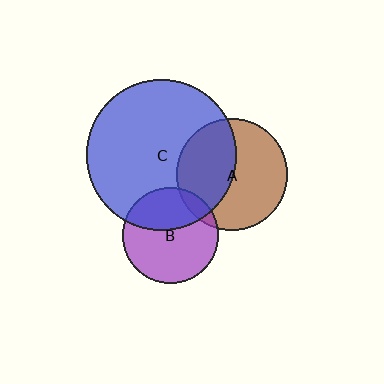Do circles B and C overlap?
Yes.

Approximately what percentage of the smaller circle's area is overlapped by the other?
Approximately 35%.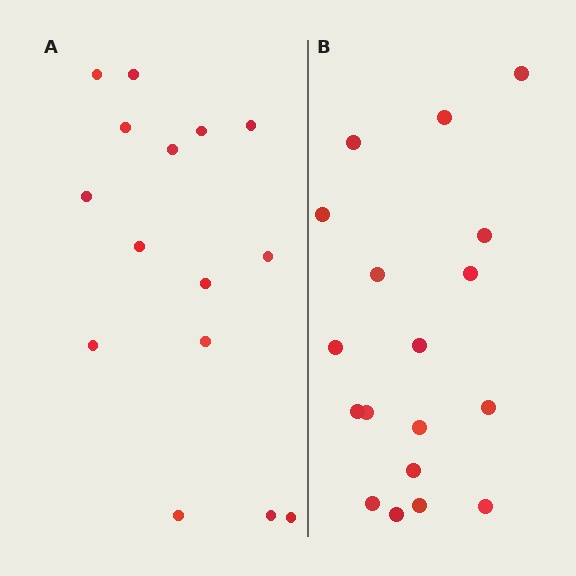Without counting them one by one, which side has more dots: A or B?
Region B (the right region) has more dots.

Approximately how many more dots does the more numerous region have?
Region B has just a few more — roughly 2 or 3 more dots than region A.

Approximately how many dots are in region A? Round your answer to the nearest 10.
About 20 dots. (The exact count is 15, which rounds to 20.)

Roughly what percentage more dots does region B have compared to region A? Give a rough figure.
About 20% more.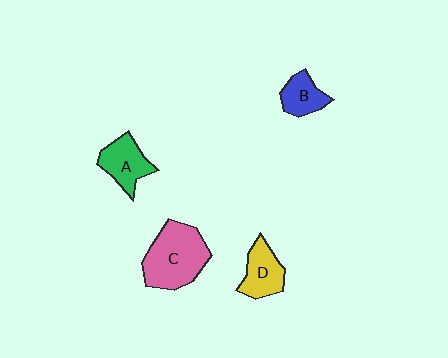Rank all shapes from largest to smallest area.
From largest to smallest: C (pink), A (green), D (yellow), B (blue).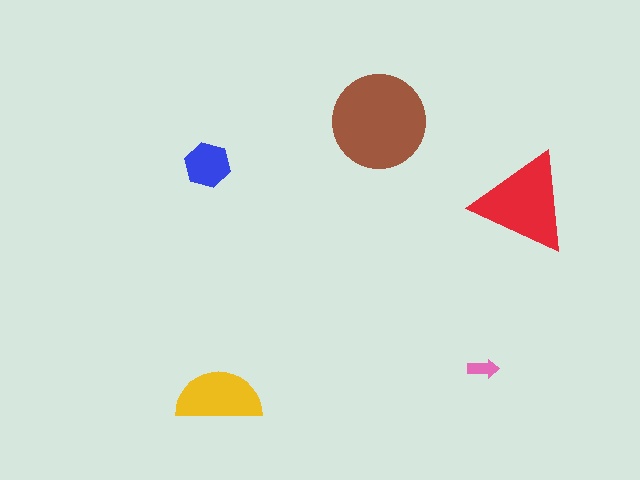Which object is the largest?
The brown circle.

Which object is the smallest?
The pink arrow.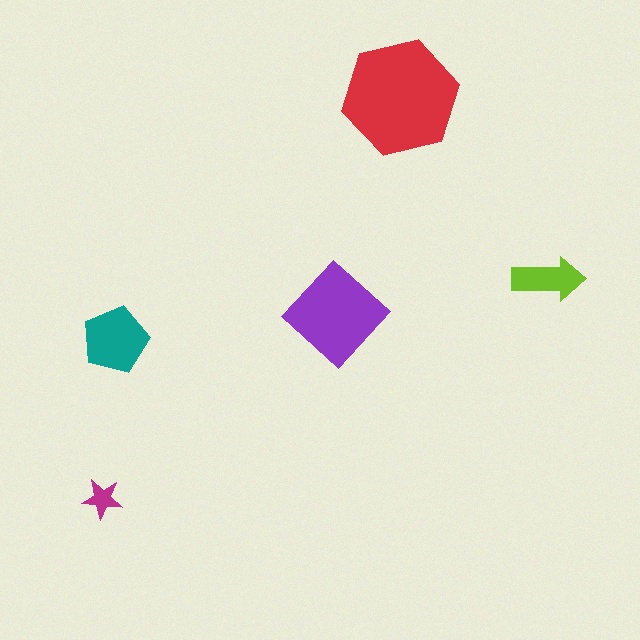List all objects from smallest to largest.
The magenta star, the lime arrow, the teal pentagon, the purple diamond, the red hexagon.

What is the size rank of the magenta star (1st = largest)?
5th.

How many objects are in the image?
There are 5 objects in the image.